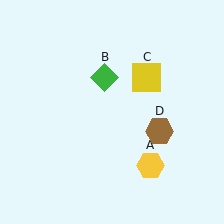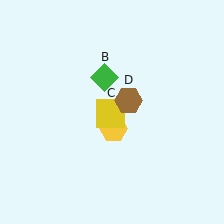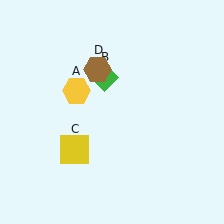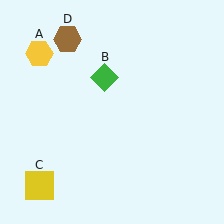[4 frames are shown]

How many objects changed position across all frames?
3 objects changed position: yellow hexagon (object A), yellow square (object C), brown hexagon (object D).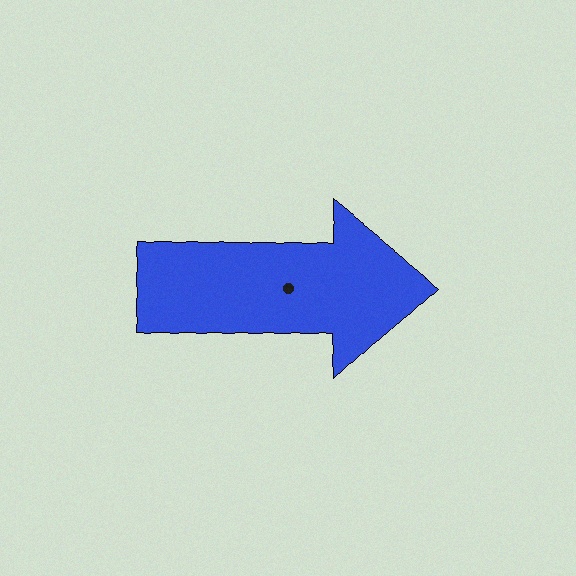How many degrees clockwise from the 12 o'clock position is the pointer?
Approximately 88 degrees.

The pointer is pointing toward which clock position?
Roughly 3 o'clock.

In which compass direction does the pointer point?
East.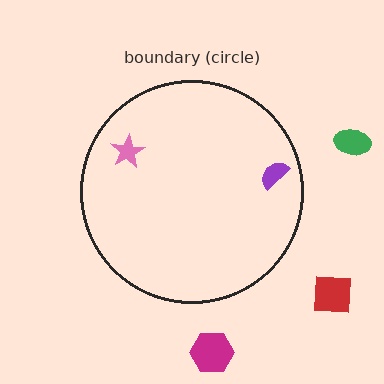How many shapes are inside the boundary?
2 inside, 3 outside.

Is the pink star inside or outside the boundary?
Inside.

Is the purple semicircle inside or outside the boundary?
Inside.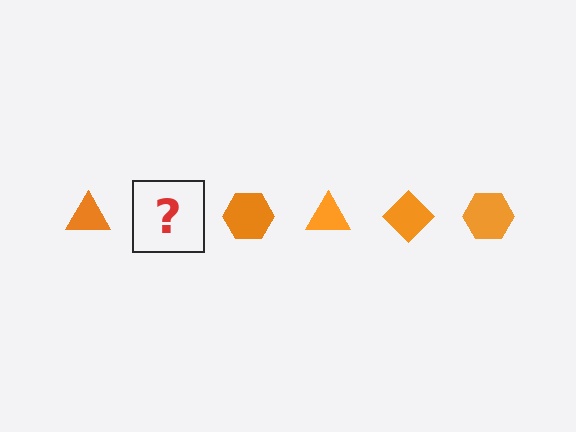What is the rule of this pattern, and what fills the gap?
The rule is that the pattern cycles through triangle, diamond, hexagon shapes in orange. The gap should be filled with an orange diamond.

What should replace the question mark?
The question mark should be replaced with an orange diamond.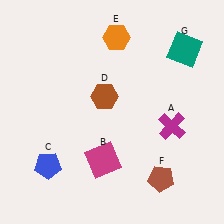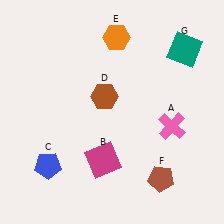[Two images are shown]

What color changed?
The cross (A) changed from magenta in Image 1 to pink in Image 2.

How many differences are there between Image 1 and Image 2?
There is 1 difference between the two images.